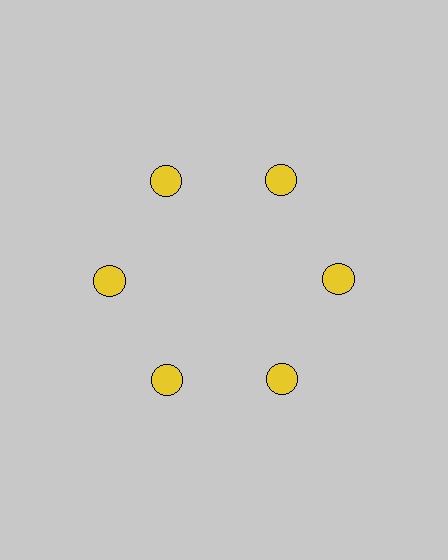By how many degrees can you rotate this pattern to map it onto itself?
The pattern maps onto itself every 60 degrees of rotation.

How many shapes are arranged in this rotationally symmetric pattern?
There are 6 shapes, arranged in 6 groups of 1.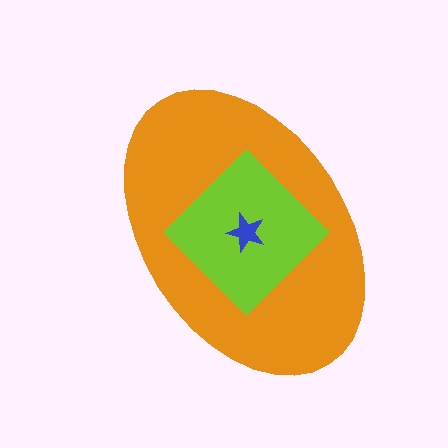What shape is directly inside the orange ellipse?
The lime diamond.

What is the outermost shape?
The orange ellipse.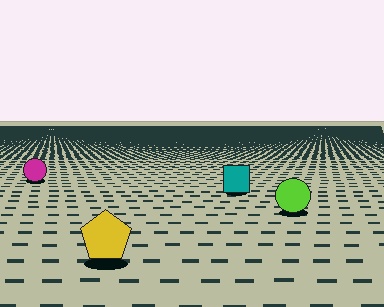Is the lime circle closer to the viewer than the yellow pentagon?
No. The yellow pentagon is closer — you can tell from the texture gradient: the ground texture is coarser near it.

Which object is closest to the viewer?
The yellow pentagon is closest. The texture marks near it are larger and more spread out.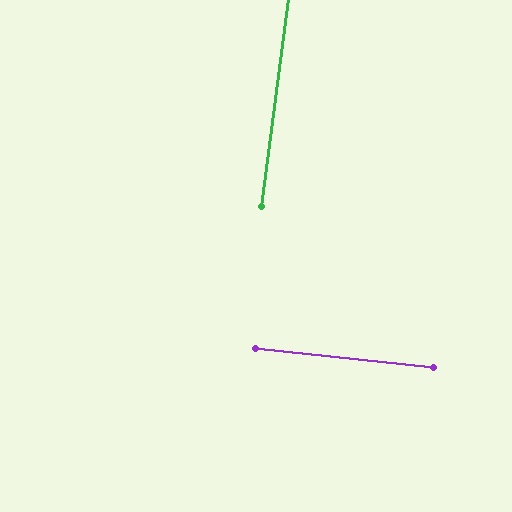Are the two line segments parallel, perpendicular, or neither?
Perpendicular — they meet at approximately 89°.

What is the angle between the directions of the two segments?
Approximately 89 degrees.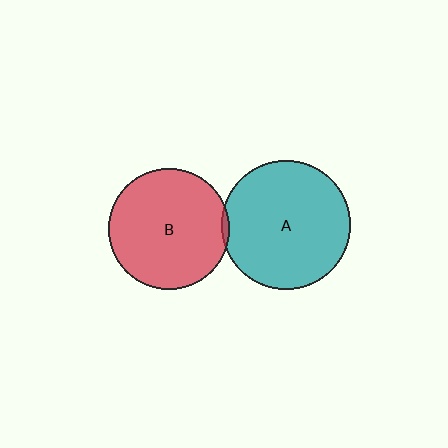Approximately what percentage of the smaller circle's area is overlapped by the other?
Approximately 5%.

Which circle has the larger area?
Circle A (teal).